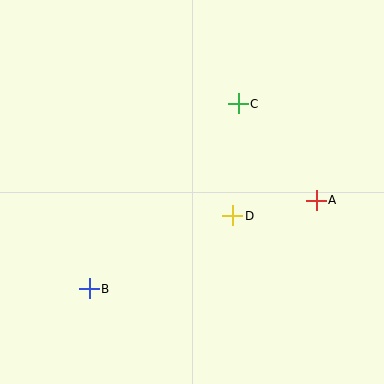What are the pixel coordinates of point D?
Point D is at (233, 216).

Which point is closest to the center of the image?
Point D at (233, 216) is closest to the center.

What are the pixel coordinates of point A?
Point A is at (316, 200).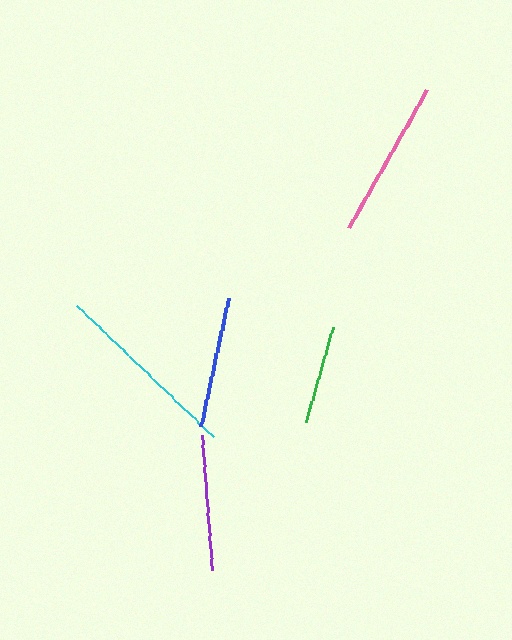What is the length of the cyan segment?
The cyan segment is approximately 189 pixels long.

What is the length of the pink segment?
The pink segment is approximately 159 pixels long.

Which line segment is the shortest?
The green line is the shortest at approximately 99 pixels.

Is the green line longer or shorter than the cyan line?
The cyan line is longer than the green line.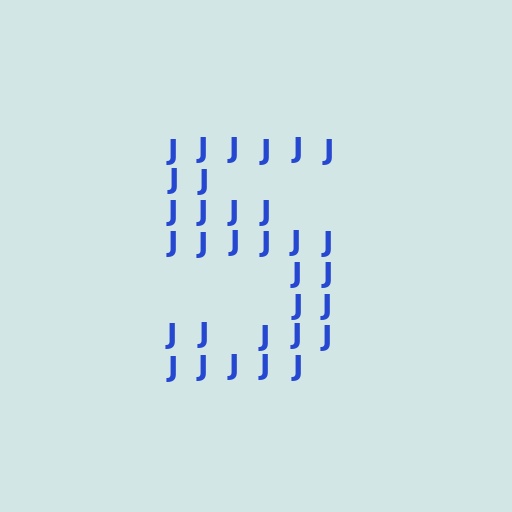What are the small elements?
The small elements are letter J's.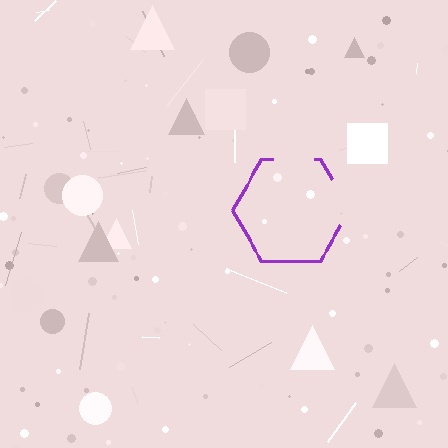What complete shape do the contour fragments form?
The contour fragments form a hexagon.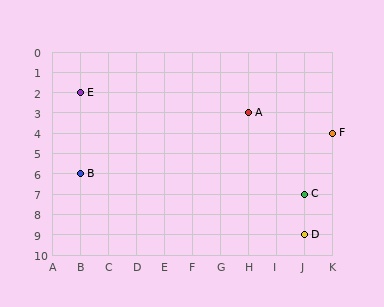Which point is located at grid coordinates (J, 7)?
Point C is at (J, 7).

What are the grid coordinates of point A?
Point A is at grid coordinates (H, 3).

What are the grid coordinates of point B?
Point B is at grid coordinates (B, 6).